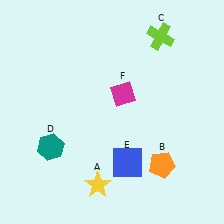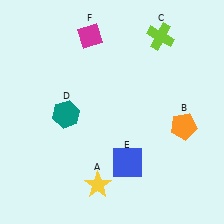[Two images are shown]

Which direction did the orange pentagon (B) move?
The orange pentagon (B) moved up.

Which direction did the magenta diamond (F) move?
The magenta diamond (F) moved up.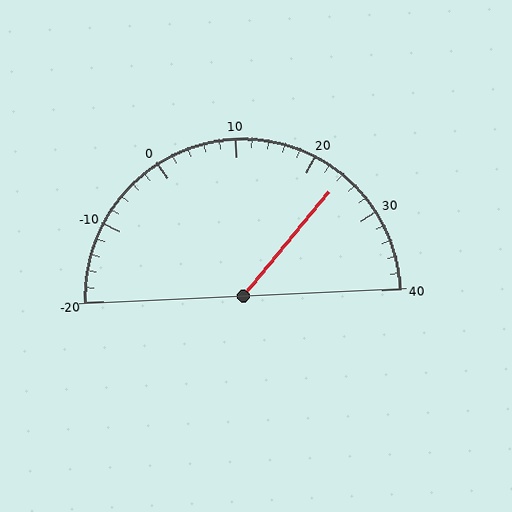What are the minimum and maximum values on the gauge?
The gauge ranges from -20 to 40.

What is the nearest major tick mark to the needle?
The nearest major tick mark is 20.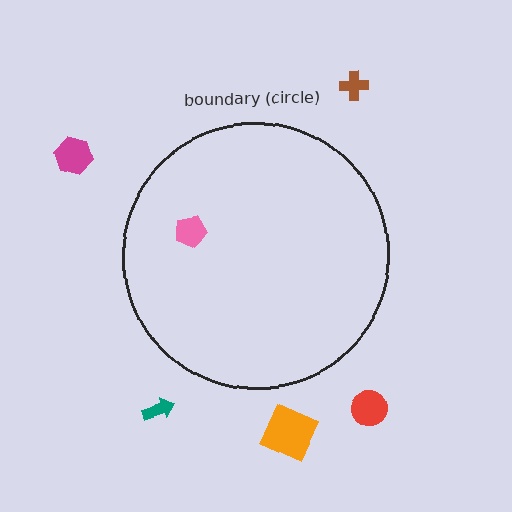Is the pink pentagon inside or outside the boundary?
Inside.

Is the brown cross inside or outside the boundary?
Outside.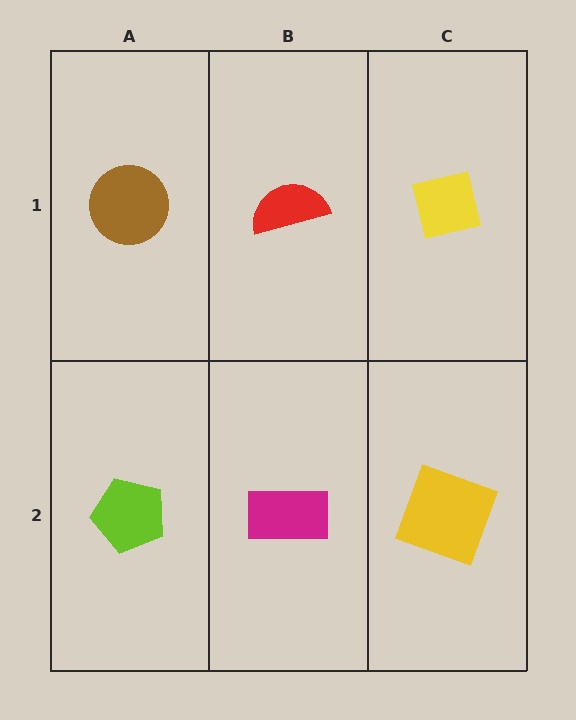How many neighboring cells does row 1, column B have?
3.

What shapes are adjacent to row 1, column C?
A yellow square (row 2, column C), a red semicircle (row 1, column B).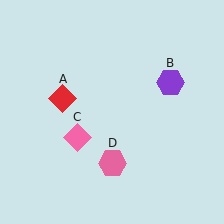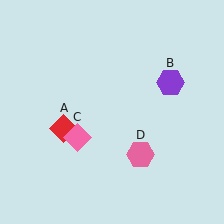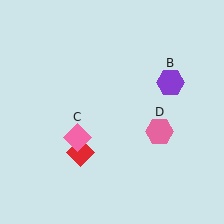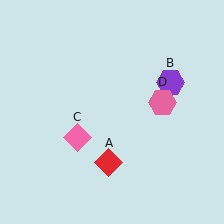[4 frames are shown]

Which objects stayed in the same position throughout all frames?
Purple hexagon (object B) and pink diamond (object C) remained stationary.